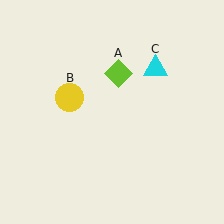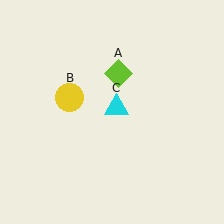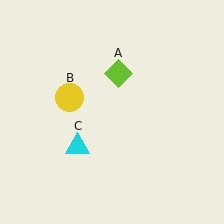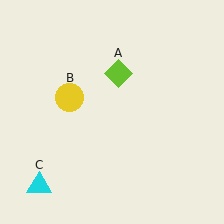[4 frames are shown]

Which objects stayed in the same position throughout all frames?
Lime diamond (object A) and yellow circle (object B) remained stationary.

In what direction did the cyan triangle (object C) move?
The cyan triangle (object C) moved down and to the left.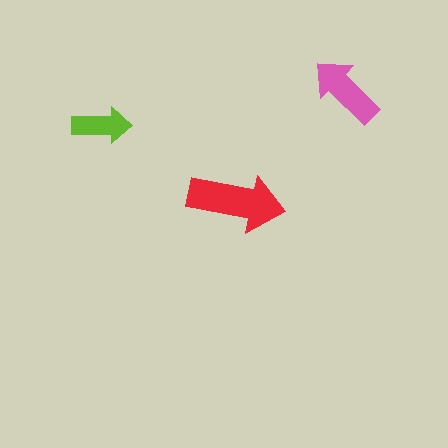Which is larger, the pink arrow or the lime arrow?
The pink one.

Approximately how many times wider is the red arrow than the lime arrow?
About 1.5 times wider.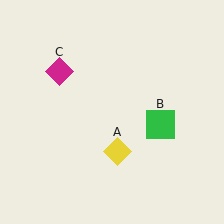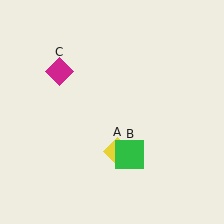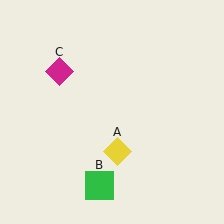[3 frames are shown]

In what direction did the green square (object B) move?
The green square (object B) moved down and to the left.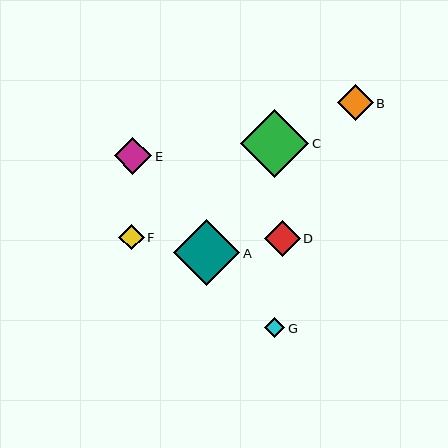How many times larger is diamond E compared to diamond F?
Diamond E is approximately 1.5 times the size of diamond F.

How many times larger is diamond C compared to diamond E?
Diamond C is approximately 1.8 times the size of diamond E.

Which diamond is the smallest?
Diamond G is the smallest with a size of approximately 20 pixels.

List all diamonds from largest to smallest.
From largest to smallest: C, A, E, B, D, F, G.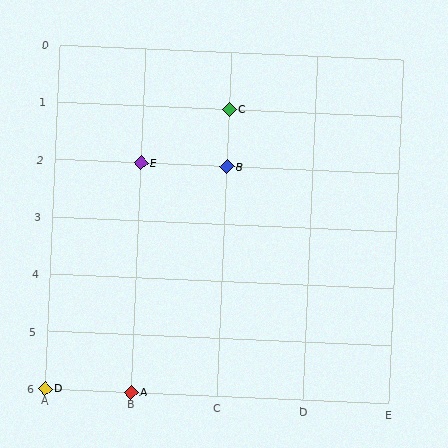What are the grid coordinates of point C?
Point C is at grid coordinates (C, 1).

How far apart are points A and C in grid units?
Points A and C are 1 column and 5 rows apart (about 5.1 grid units diagonally).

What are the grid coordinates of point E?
Point E is at grid coordinates (B, 2).